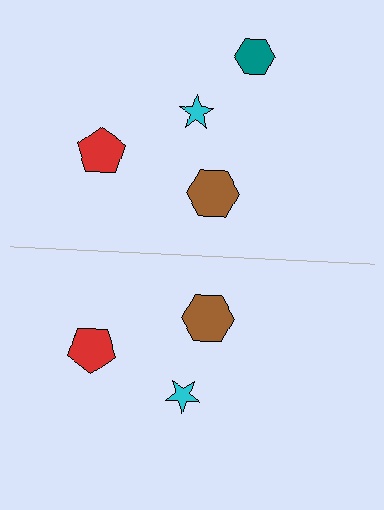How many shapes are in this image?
There are 7 shapes in this image.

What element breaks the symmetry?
A teal hexagon is missing from the bottom side.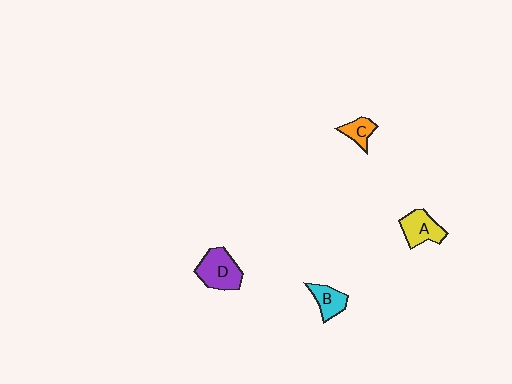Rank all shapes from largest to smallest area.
From largest to smallest: D (purple), A (yellow), B (cyan), C (orange).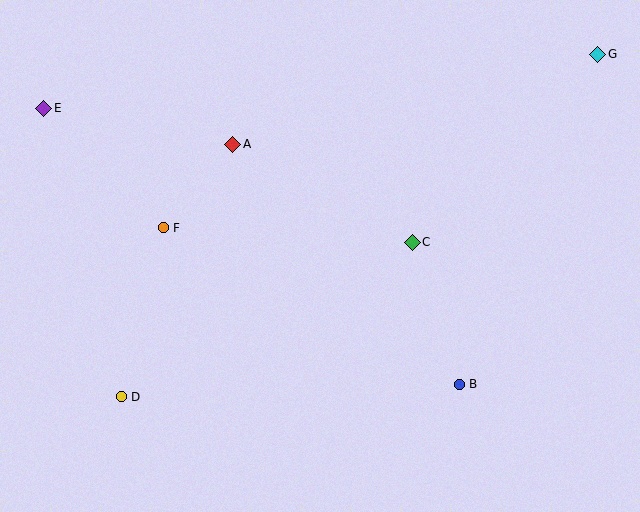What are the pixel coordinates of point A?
Point A is at (233, 144).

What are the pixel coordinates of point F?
Point F is at (163, 228).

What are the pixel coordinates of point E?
Point E is at (44, 108).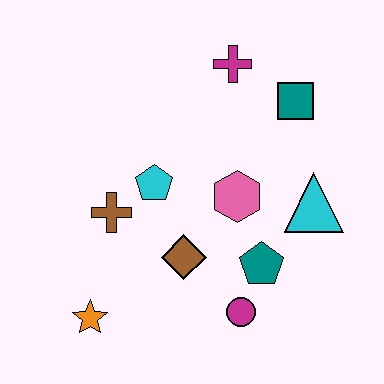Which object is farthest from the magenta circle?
The magenta cross is farthest from the magenta circle.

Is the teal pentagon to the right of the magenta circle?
Yes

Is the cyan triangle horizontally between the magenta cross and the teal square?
No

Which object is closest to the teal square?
The magenta cross is closest to the teal square.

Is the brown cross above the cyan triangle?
No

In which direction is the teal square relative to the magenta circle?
The teal square is above the magenta circle.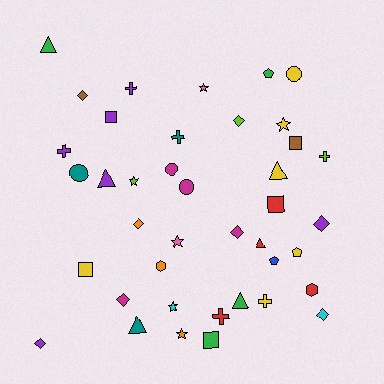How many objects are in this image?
There are 40 objects.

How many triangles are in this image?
There are 6 triangles.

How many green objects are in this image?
There are 4 green objects.